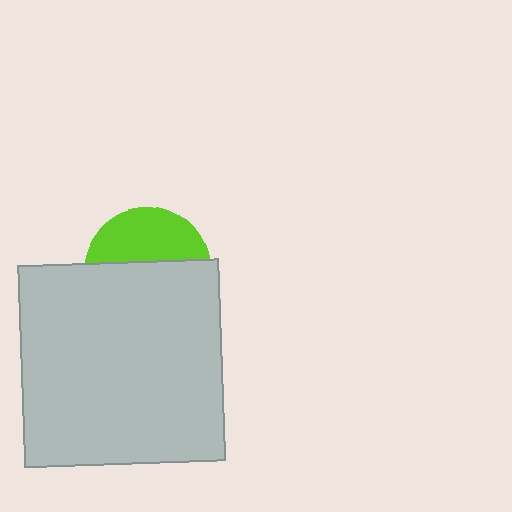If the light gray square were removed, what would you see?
You would see the complete lime circle.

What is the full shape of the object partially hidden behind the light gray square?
The partially hidden object is a lime circle.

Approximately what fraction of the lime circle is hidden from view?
Roughly 59% of the lime circle is hidden behind the light gray square.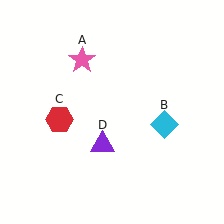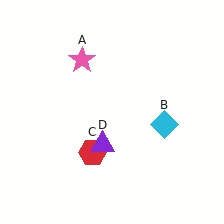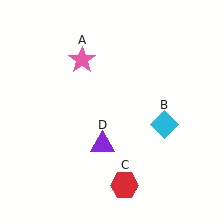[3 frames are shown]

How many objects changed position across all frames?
1 object changed position: red hexagon (object C).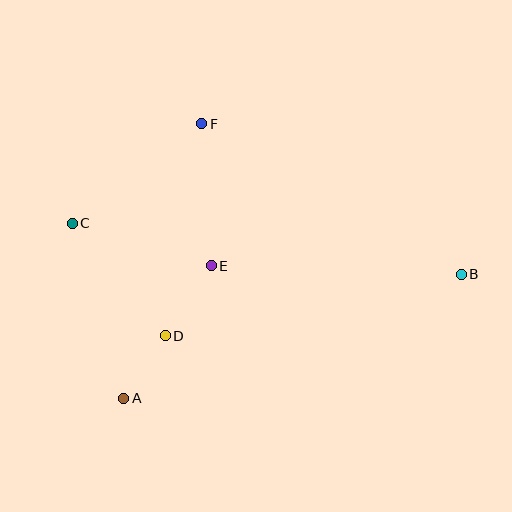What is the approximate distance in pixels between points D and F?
The distance between D and F is approximately 215 pixels.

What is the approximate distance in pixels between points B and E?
The distance between B and E is approximately 250 pixels.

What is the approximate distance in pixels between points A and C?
The distance between A and C is approximately 182 pixels.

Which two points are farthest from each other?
Points B and C are farthest from each other.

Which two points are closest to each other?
Points A and D are closest to each other.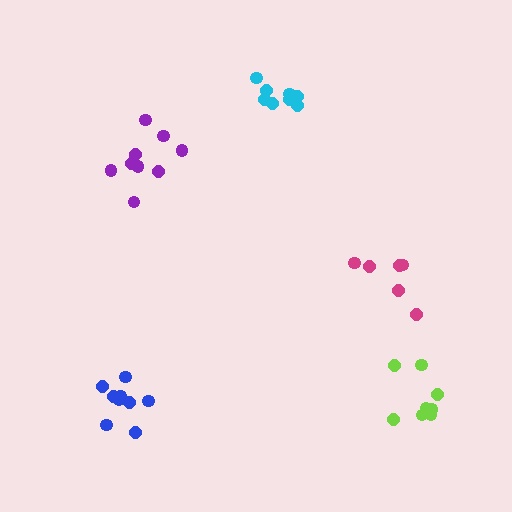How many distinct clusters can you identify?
There are 5 distinct clusters.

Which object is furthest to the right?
The lime cluster is rightmost.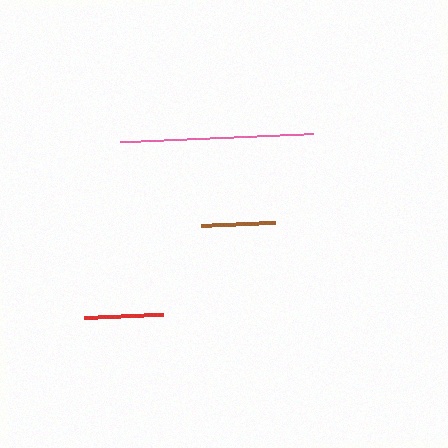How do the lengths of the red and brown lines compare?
The red and brown lines are approximately the same length.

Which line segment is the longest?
The pink line is the longest at approximately 193 pixels.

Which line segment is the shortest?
The brown line is the shortest at approximately 75 pixels.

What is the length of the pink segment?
The pink segment is approximately 193 pixels long.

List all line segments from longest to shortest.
From longest to shortest: pink, red, brown.